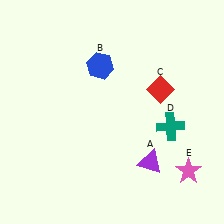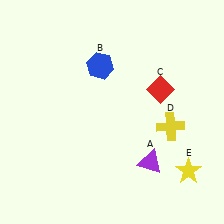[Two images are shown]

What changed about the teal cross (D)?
In Image 1, D is teal. In Image 2, it changed to yellow.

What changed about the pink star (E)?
In Image 1, E is pink. In Image 2, it changed to yellow.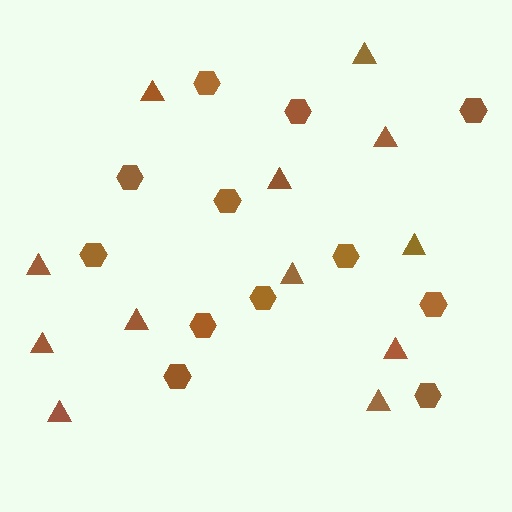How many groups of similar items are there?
There are 2 groups: one group of hexagons (12) and one group of triangles (12).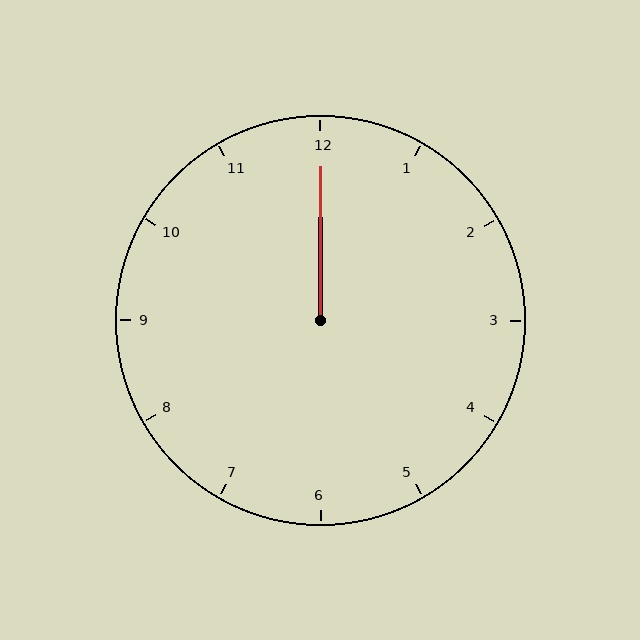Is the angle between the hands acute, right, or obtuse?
It is acute.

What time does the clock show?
12:00.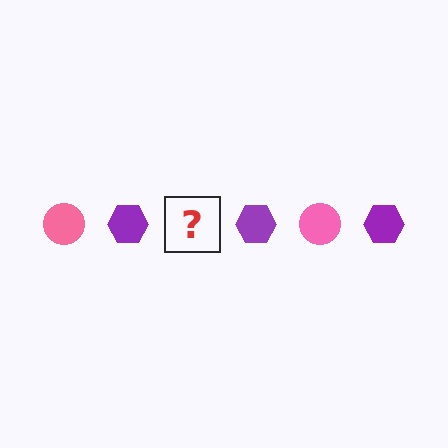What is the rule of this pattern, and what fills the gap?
The rule is that the pattern alternates between pink circle and purple hexagon. The gap should be filled with a pink circle.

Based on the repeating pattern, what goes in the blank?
The blank should be a pink circle.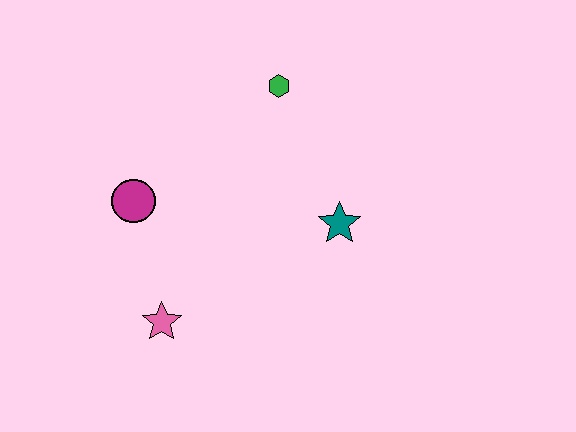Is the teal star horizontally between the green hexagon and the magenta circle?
No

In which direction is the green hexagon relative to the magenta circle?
The green hexagon is to the right of the magenta circle.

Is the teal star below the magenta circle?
Yes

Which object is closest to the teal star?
The green hexagon is closest to the teal star.